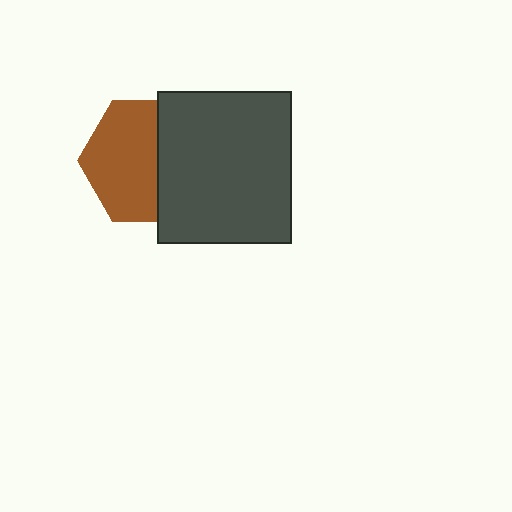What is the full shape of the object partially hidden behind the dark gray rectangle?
The partially hidden object is a brown hexagon.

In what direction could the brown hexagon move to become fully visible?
The brown hexagon could move left. That would shift it out from behind the dark gray rectangle entirely.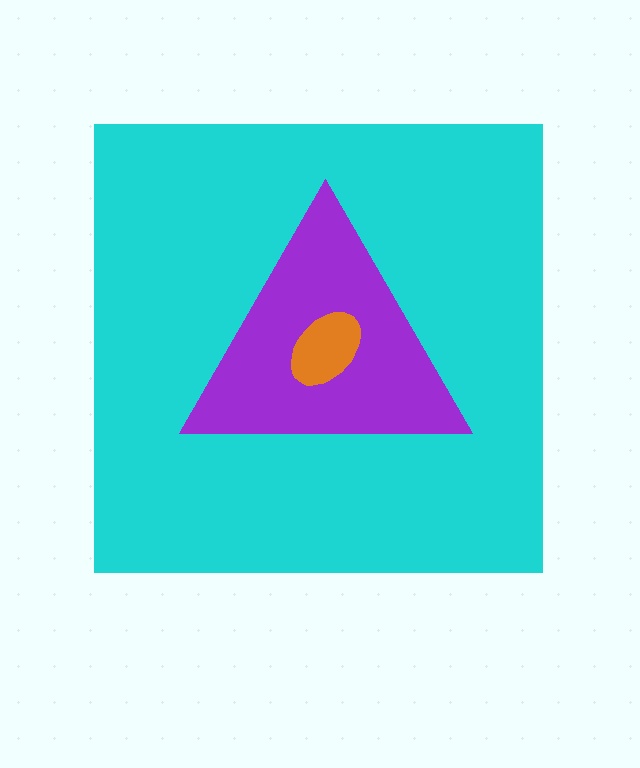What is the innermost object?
The orange ellipse.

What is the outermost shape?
The cyan square.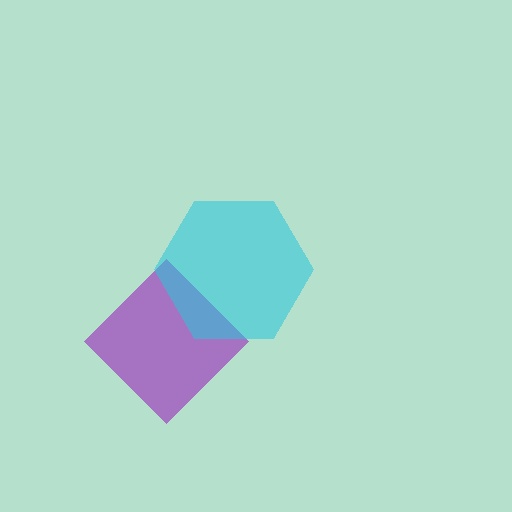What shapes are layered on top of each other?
The layered shapes are: a purple diamond, a cyan hexagon.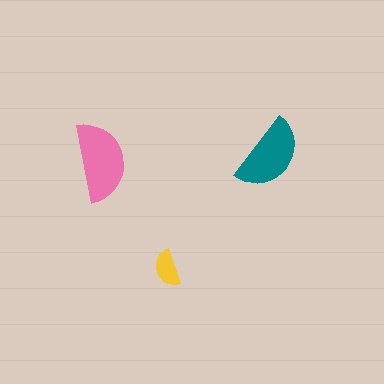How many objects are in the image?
There are 3 objects in the image.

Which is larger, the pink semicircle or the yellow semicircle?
The pink one.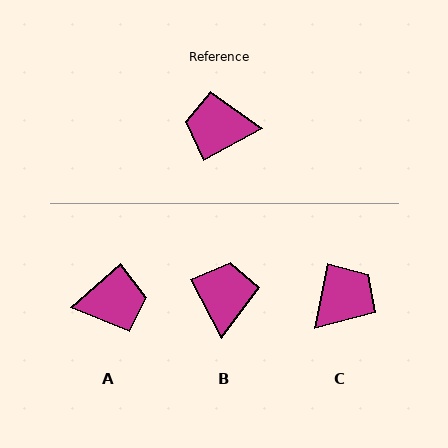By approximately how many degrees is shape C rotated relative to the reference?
Approximately 130 degrees clockwise.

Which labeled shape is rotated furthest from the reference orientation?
A, about 167 degrees away.